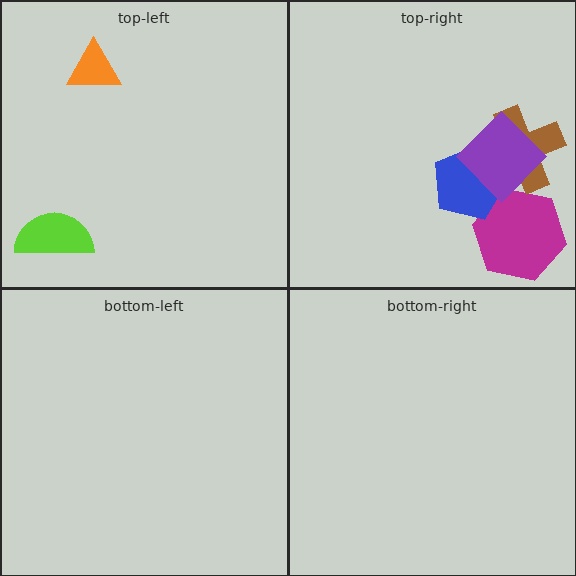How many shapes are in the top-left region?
2.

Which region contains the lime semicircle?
The top-left region.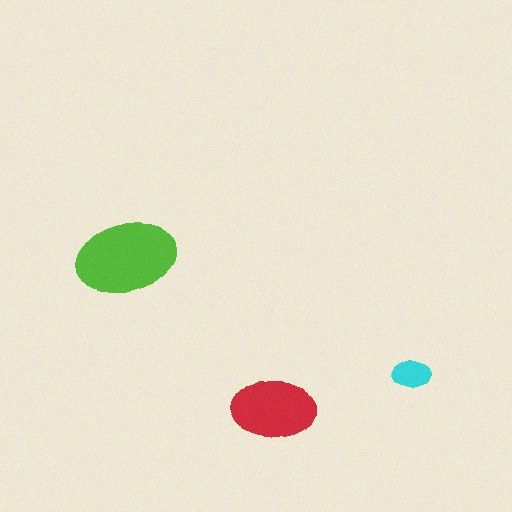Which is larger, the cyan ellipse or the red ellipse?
The red one.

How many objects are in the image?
There are 3 objects in the image.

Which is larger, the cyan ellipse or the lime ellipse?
The lime one.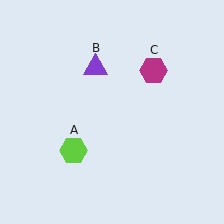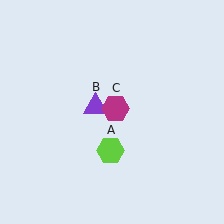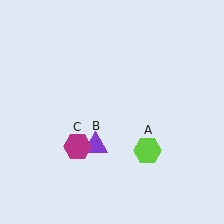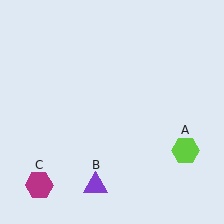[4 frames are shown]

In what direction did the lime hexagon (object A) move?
The lime hexagon (object A) moved right.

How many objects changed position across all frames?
3 objects changed position: lime hexagon (object A), purple triangle (object B), magenta hexagon (object C).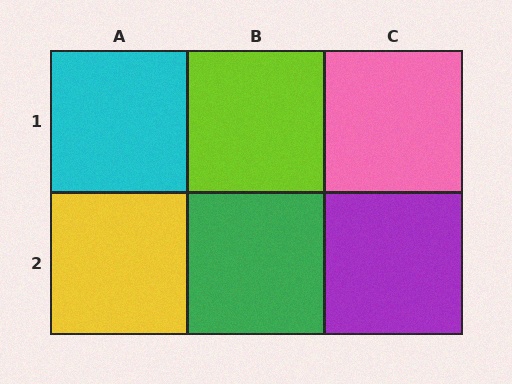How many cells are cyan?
1 cell is cyan.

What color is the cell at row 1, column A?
Cyan.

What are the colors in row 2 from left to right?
Yellow, green, purple.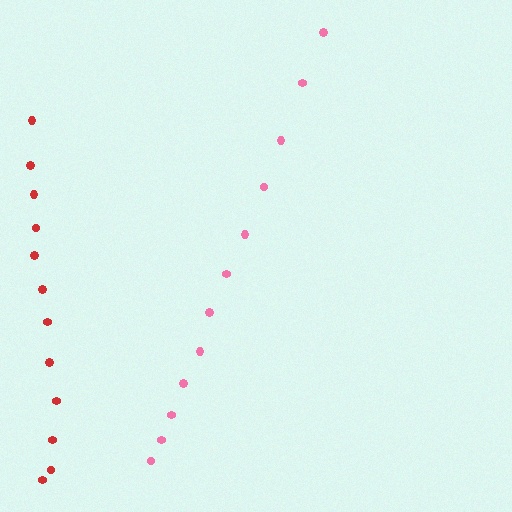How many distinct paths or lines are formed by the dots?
There are 2 distinct paths.